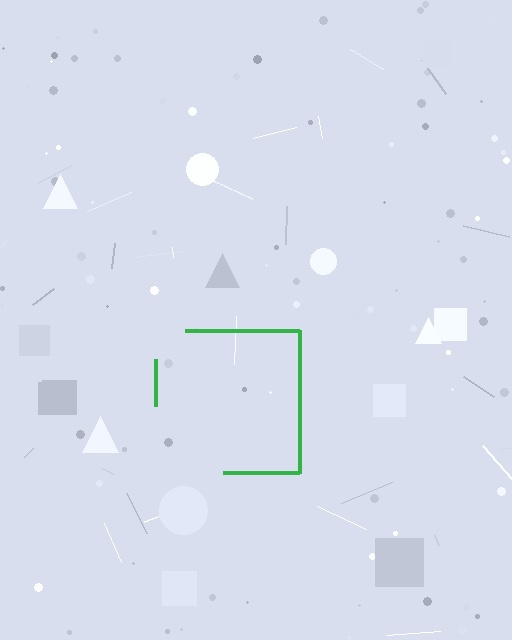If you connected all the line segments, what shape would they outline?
They would outline a square.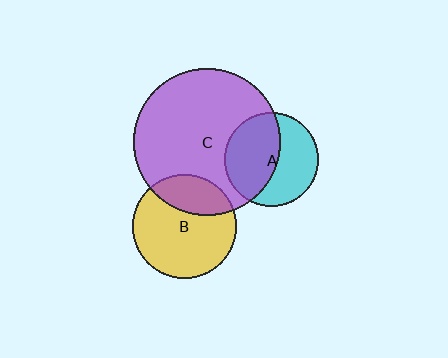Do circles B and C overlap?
Yes.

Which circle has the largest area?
Circle C (purple).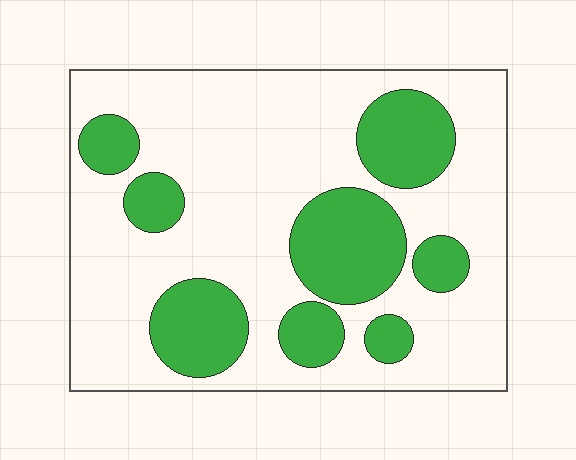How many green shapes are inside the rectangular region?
8.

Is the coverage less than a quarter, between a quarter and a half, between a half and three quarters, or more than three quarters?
Between a quarter and a half.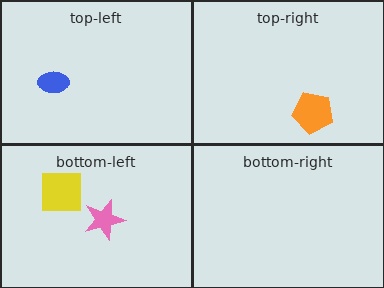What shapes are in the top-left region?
The blue ellipse.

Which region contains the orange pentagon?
The top-right region.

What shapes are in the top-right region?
The orange pentagon.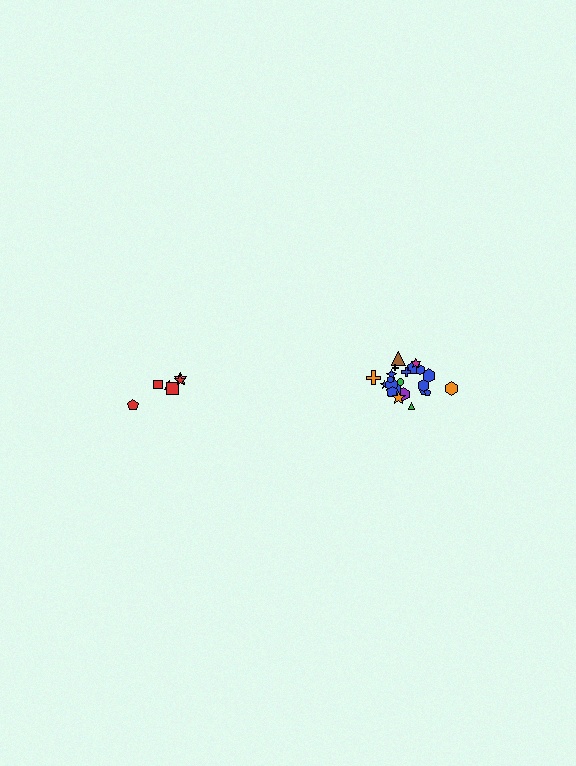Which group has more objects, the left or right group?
The right group.